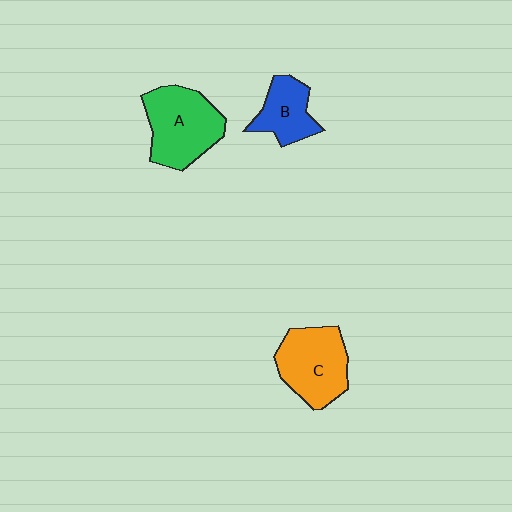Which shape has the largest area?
Shape A (green).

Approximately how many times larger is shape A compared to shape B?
Approximately 1.6 times.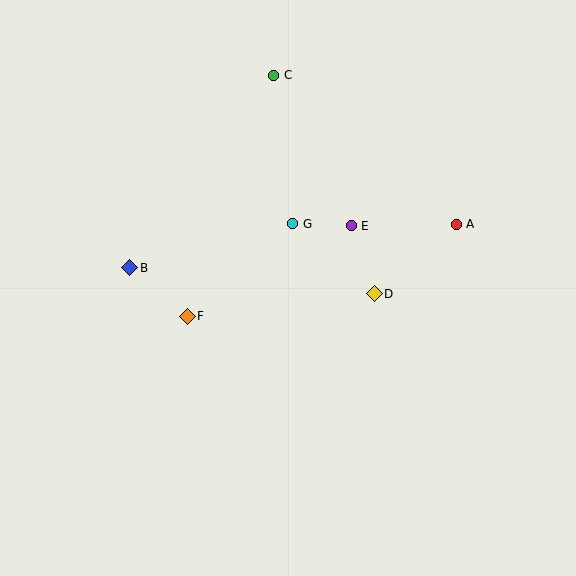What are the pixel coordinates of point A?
Point A is at (456, 224).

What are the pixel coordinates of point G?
Point G is at (293, 224).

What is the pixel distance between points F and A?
The distance between F and A is 284 pixels.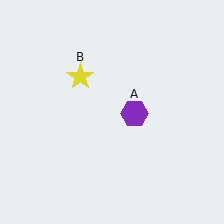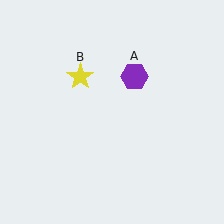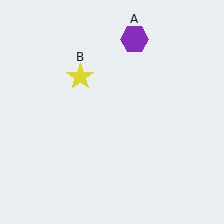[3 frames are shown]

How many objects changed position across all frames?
1 object changed position: purple hexagon (object A).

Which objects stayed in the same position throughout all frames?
Yellow star (object B) remained stationary.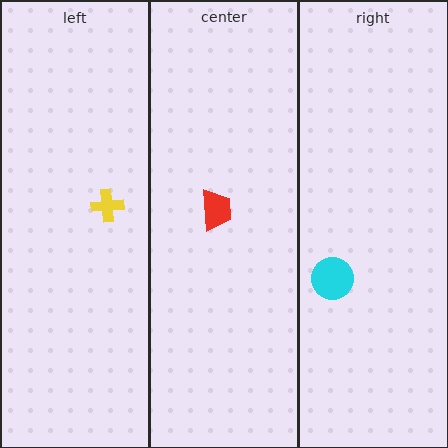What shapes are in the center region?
The red trapezoid.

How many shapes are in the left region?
1.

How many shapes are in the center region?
1.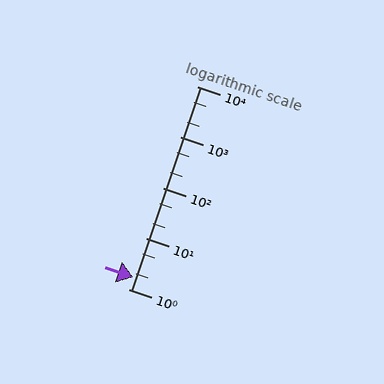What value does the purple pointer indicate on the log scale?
The pointer indicates approximately 1.7.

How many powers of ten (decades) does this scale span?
The scale spans 4 decades, from 1 to 10000.